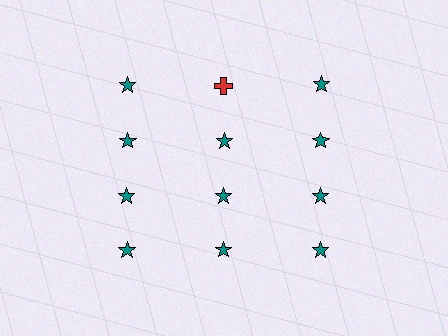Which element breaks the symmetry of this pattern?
The red cross in the top row, second from left column breaks the symmetry. All other shapes are teal stars.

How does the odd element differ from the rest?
It differs in both color (red instead of teal) and shape (cross instead of star).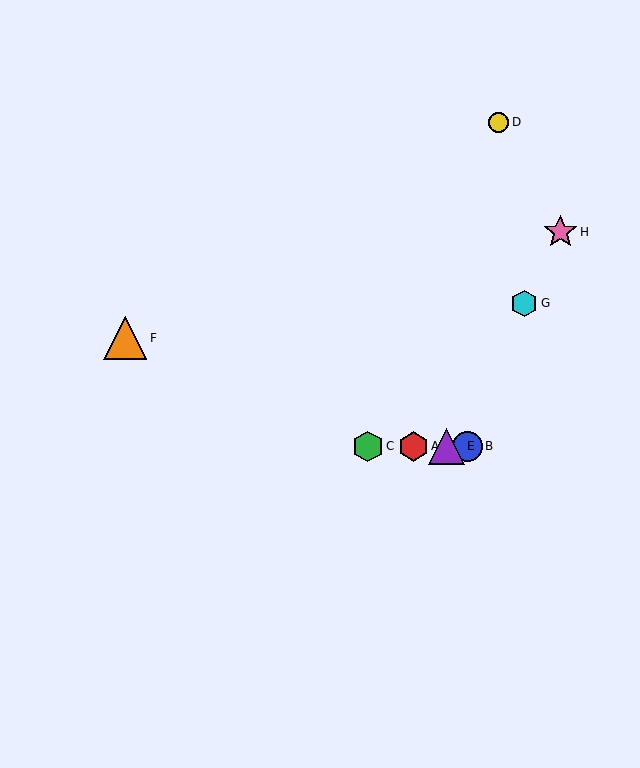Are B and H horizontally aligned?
No, B is at y≈446 and H is at y≈232.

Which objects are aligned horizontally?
Objects A, B, C, E are aligned horizontally.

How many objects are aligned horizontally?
4 objects (A, B, C, E) are aligned horizontally.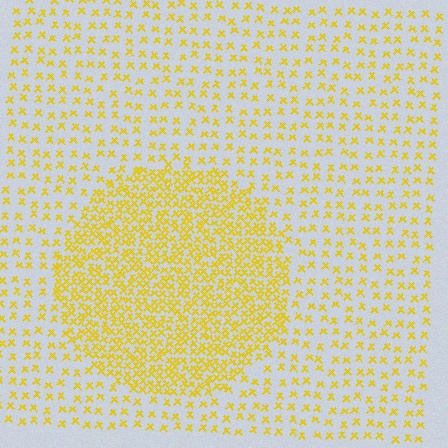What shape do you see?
I see a circle.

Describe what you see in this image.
The image contains small yellow elements arranged at two different densities. A circle-shaped region is visible where the elements are more densely packed than the surrounding area.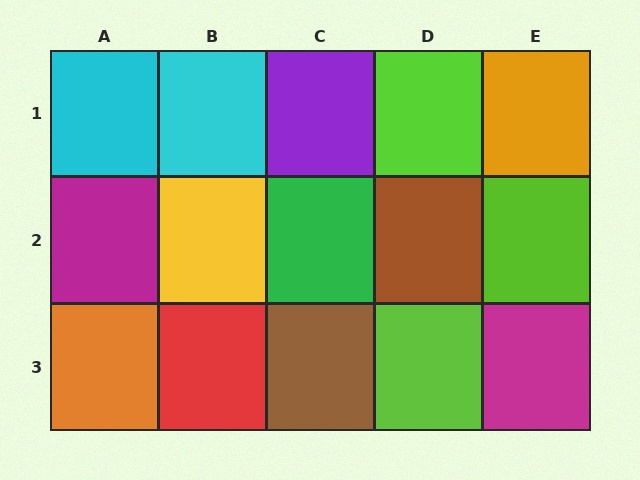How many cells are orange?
2 cells are orange.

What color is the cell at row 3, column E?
Magenta.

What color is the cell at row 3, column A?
Orange.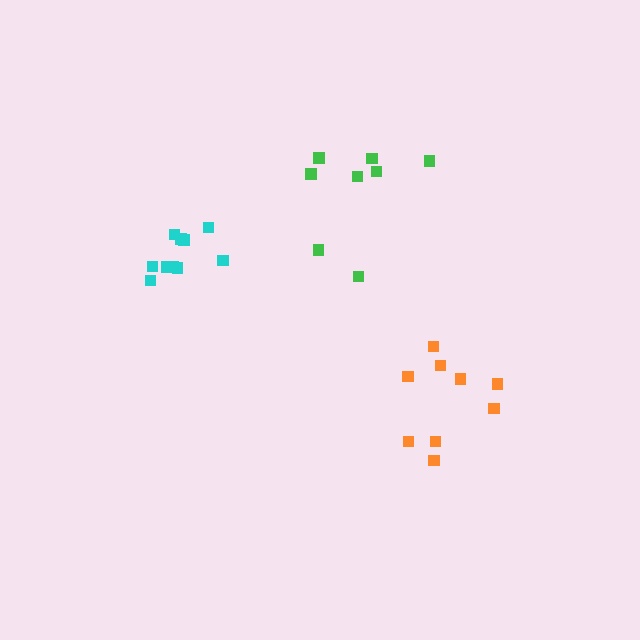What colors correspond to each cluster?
The clusters are colored: orange, cyan, green.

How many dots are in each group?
Group 1: 9 dots, Group 2: 10 dots, Group 3: 8 dots (27 total).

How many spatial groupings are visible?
There are 3 spatial groupings.